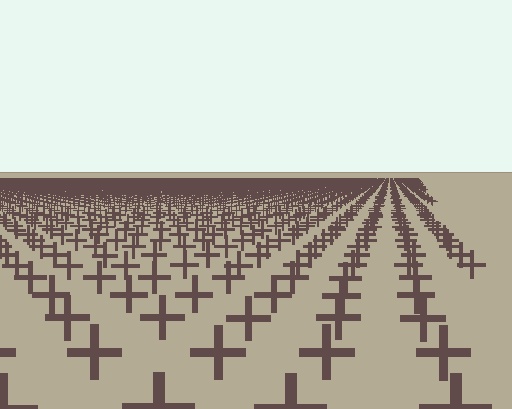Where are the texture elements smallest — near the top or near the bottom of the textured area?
Near the top.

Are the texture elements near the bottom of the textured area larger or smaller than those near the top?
Larger. Near the bottom, elements are closer to the viewer and appear at a bigger on-screen size.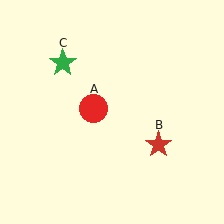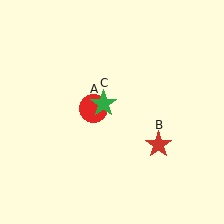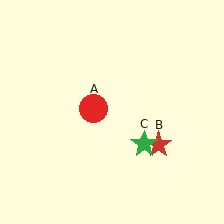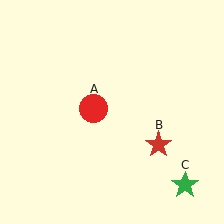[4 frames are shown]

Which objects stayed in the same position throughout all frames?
Red circle (object A) and red star (object B) remained stationary.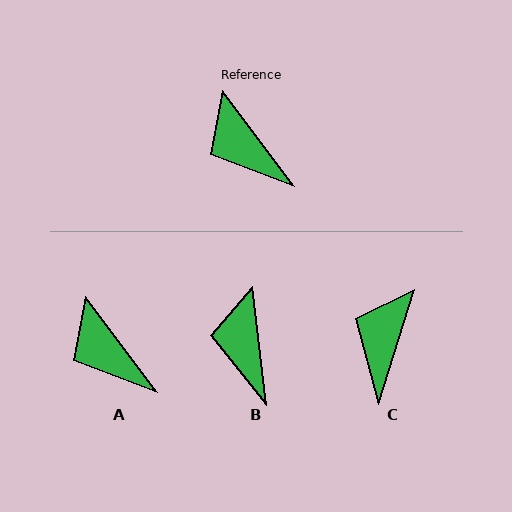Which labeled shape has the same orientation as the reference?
A.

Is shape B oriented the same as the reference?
No, it is off by about 30 degrees.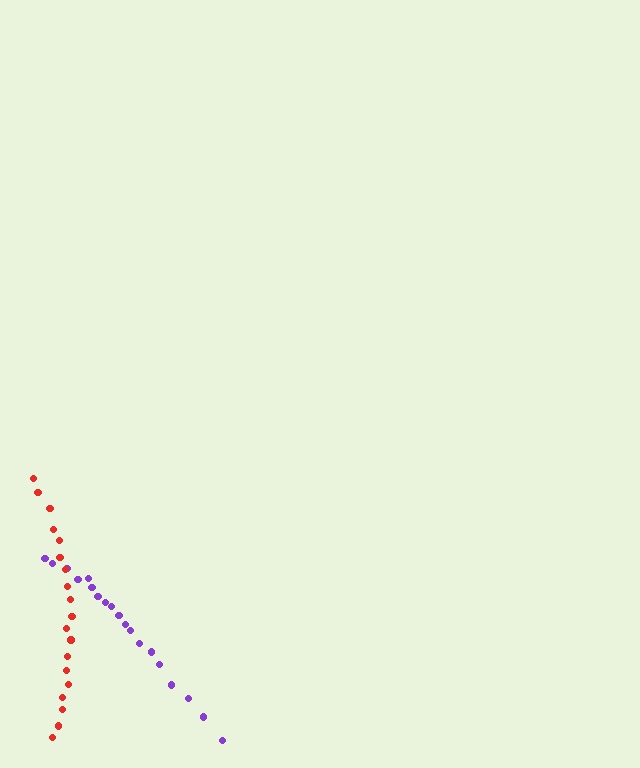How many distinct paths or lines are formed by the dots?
There are 2 distinct paths.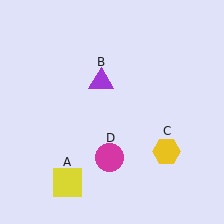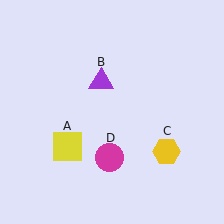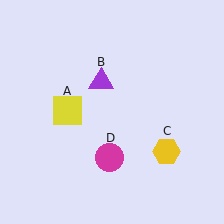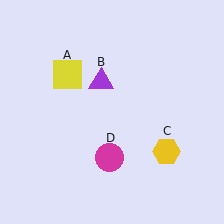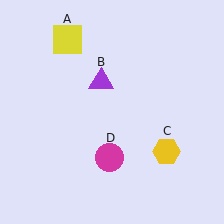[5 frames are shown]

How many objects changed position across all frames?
1 object changed position: yellow square (object A).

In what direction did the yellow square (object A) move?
The yellow square (object A) moved up.